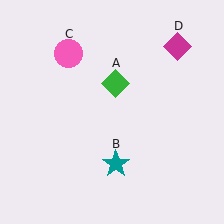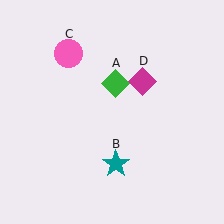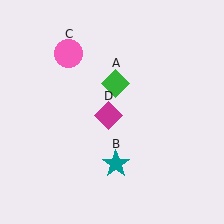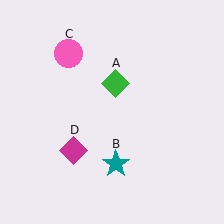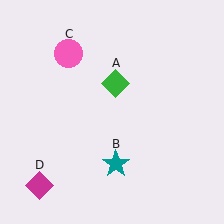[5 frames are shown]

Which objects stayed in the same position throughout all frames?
Green diamond (object A) and teal star (object B) and pink circle (object C) remained stationary.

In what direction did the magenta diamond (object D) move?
The magenta diamond (object D) moved down and to the left.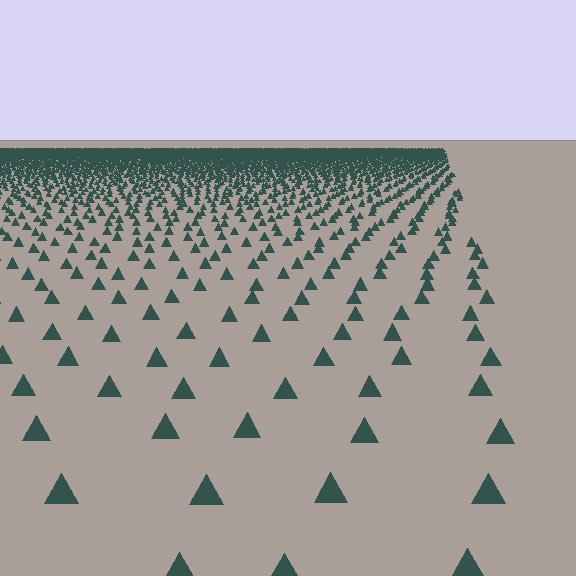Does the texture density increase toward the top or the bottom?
Density increases toward the top.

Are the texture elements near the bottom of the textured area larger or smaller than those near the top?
Larger. Near the bottom, elements are closer to the viewer and appear at a bigger on-screen size.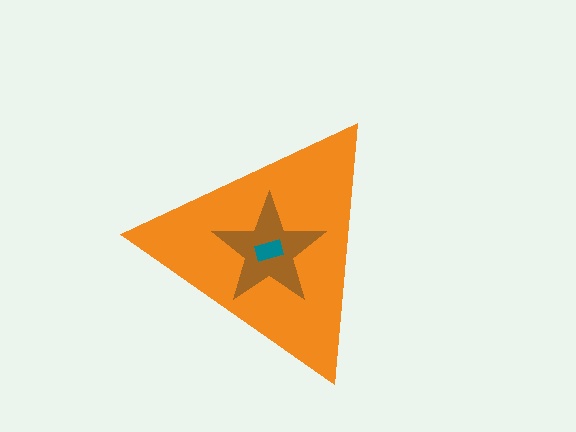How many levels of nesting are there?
3.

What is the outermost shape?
The orange triangle.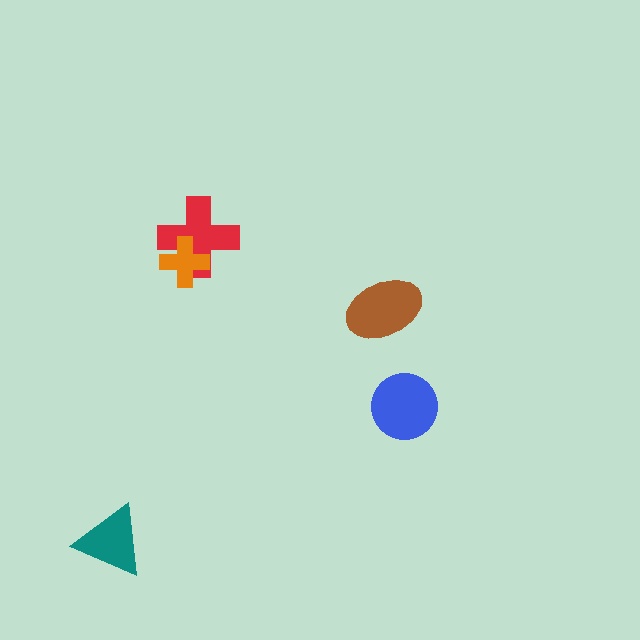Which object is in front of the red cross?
The orange cross is in front of the red cross.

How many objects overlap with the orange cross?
1 object overlaps with the orange cross.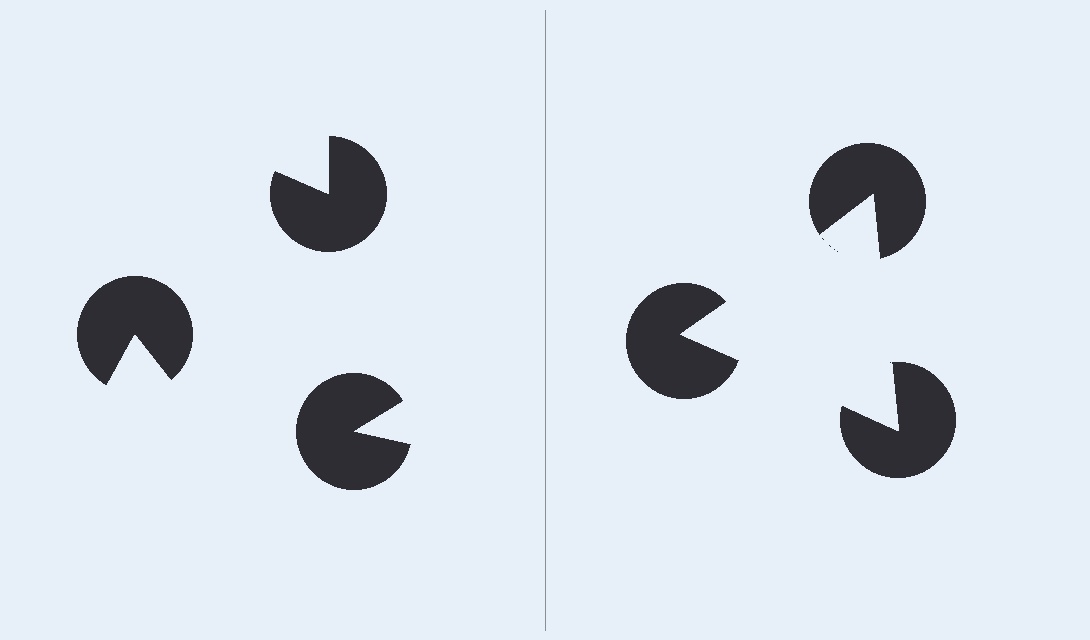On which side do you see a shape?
An illusory triangle appears on the right side. On the left side the wedge cuts are rotated, so no coherent shape forms.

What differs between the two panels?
The pac-man discs are positioned identically on both sides; only the wedge orientations differ. On the right they align to a triangle; on the left they are misaligned.